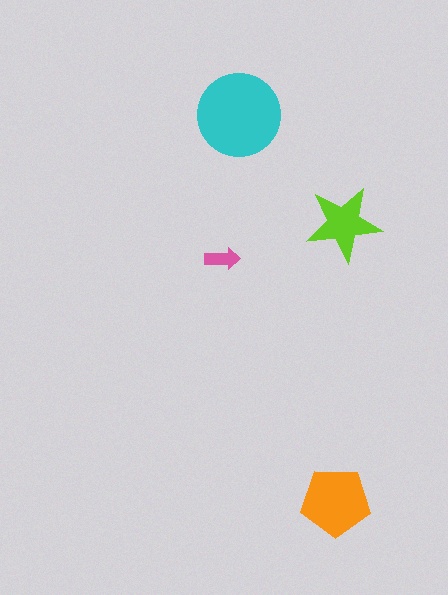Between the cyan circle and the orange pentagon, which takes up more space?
The cyan circle.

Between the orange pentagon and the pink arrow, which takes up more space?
The orange pentagon.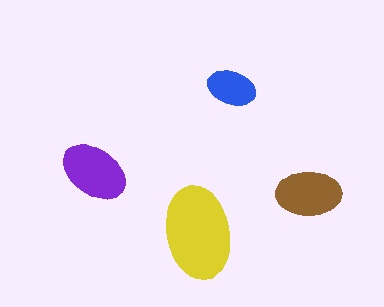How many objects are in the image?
There are 4 objects in the image.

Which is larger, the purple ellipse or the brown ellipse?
The purple one.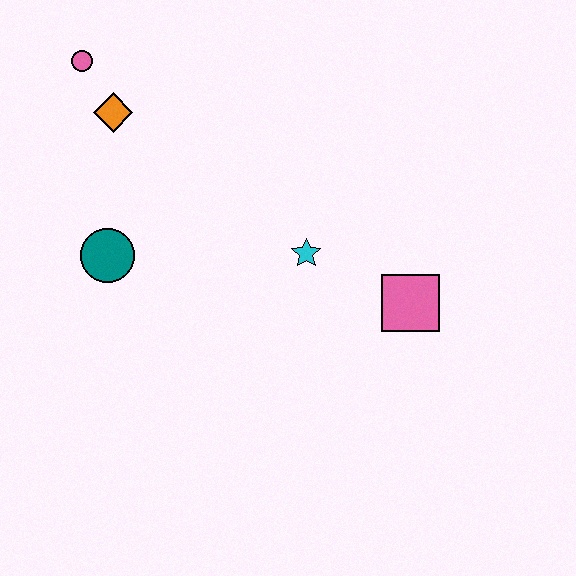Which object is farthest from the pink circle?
The pink square is farthest from the pink circle.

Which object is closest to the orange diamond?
The pink circle is closest to the orange diamond.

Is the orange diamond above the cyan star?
Yes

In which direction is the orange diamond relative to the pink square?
The orange diamond is to the left of the pink square.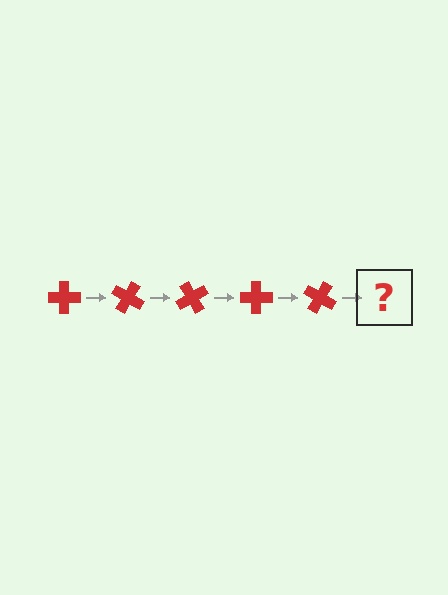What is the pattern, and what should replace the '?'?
The pattern is that the cross rotates 30 degrees each step. The '?' should be a red cross rotated 150 degrees.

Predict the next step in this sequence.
The next step is a red cross rotated 150 degrees.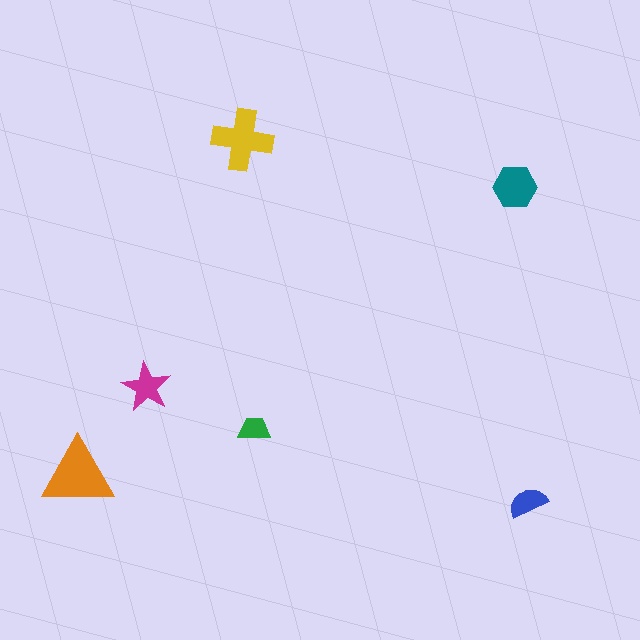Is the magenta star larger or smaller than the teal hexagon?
Smaller.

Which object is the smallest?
The green trapezoid.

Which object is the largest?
The orange triangle.